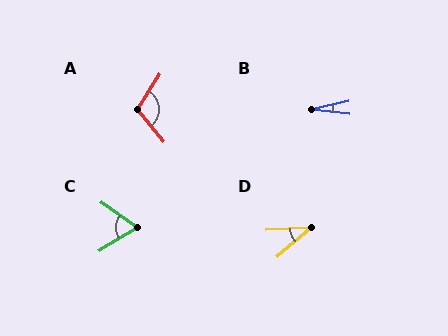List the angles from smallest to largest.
B (18°), D (38°), C (66°), A (108°).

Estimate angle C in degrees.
Approximately 66 degrees.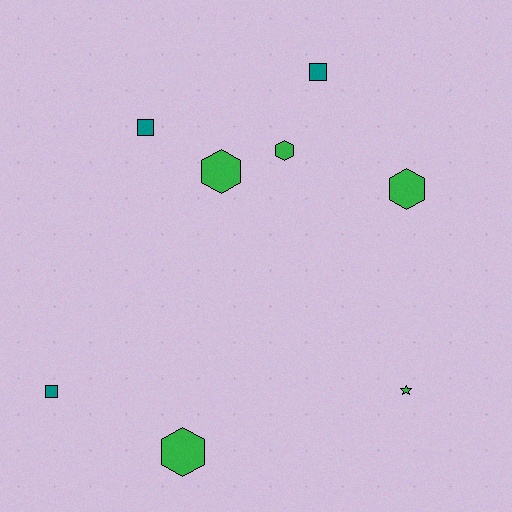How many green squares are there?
There are no green squares.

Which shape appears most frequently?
Hexagon, with 4 objects.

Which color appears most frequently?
Green, with 5 objects.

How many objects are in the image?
There are 8 objects.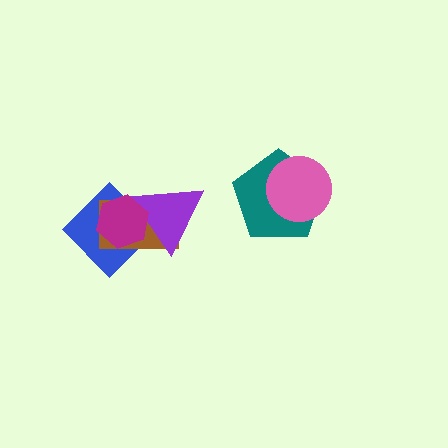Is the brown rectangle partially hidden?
Yes, it is partially covered by another shape.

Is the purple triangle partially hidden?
Yes, it is partially covered by another shape.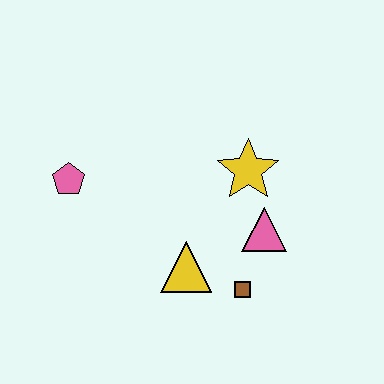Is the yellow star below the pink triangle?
No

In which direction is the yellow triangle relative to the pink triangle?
The yellow triangle is to the left of the pink triangle.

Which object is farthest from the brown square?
The pink pentagon is farthest from the brown square.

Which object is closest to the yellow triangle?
The brown square is closest to the yellow triangle.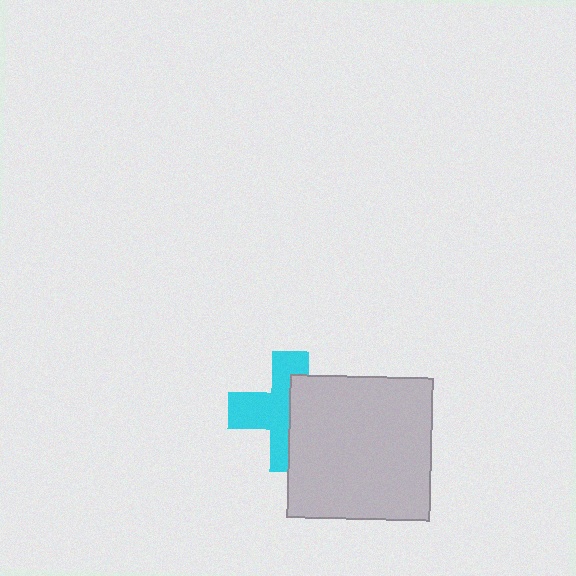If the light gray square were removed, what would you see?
You would see the complete cyan cross.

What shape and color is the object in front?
The object in front is a light gray square.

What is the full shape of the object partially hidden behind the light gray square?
The partially hidden object is a cyan cross.